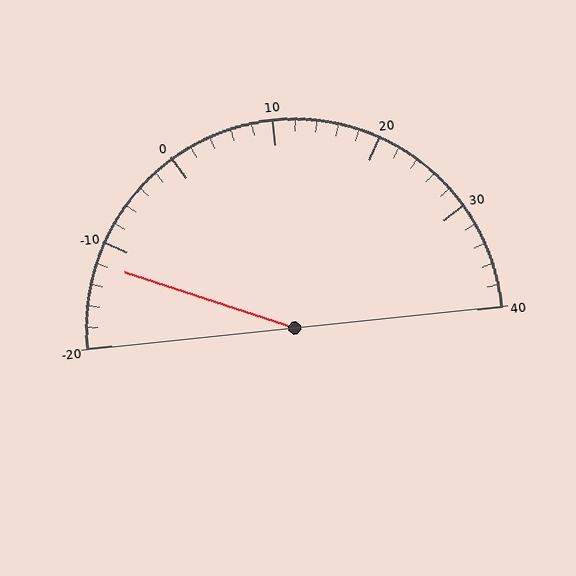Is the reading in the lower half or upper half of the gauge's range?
The reading is in the lower half of the range (-20 to 40).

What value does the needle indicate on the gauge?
The needle indicates approximately -12.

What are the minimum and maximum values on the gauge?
The gauge ranges from -20 to 40.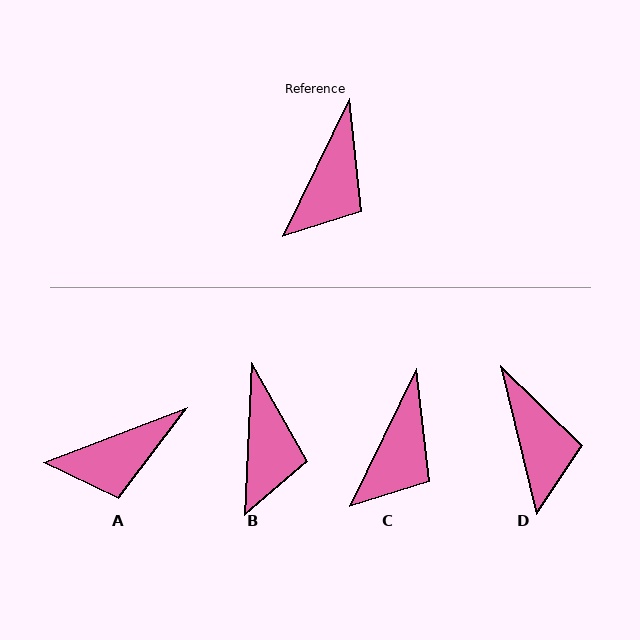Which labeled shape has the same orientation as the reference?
C.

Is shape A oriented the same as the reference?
No, it is off by about 43 degrees.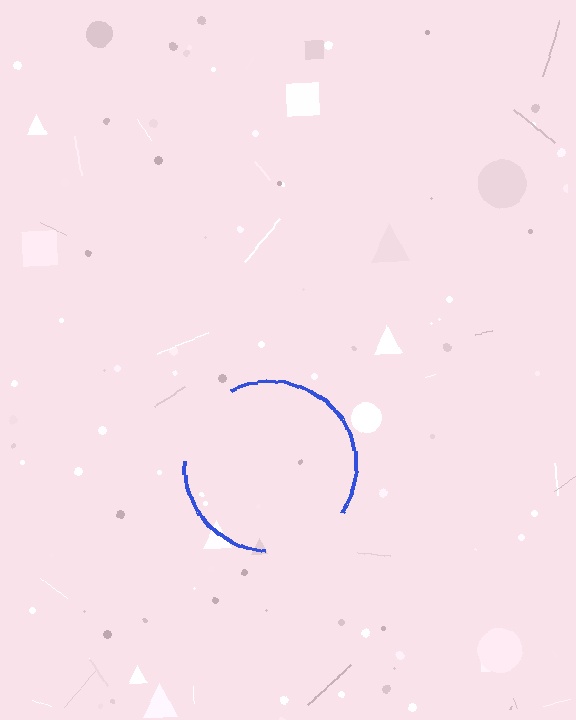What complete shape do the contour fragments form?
The contour fragments form a circle.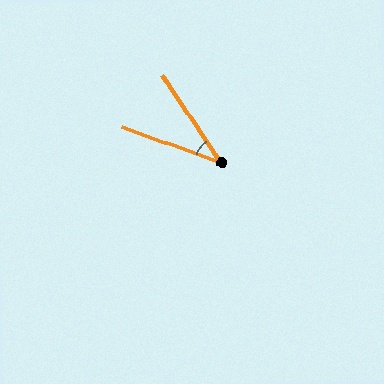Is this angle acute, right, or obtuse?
It is acute.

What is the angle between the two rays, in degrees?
Approximately 37 degrees.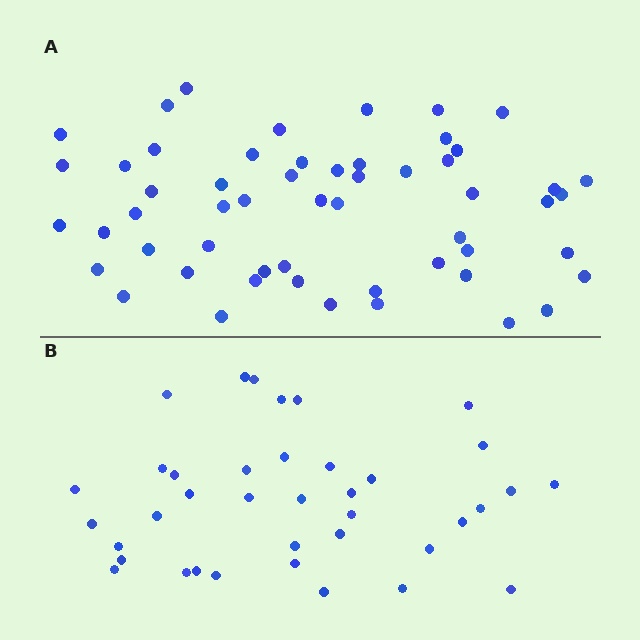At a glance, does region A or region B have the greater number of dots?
Region A (the top region) has more dots.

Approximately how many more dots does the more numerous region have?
Region A has approximately 15 more dots than region B.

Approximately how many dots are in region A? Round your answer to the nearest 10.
About 60 dots. (The exact count is 55, which rounds to 60.)